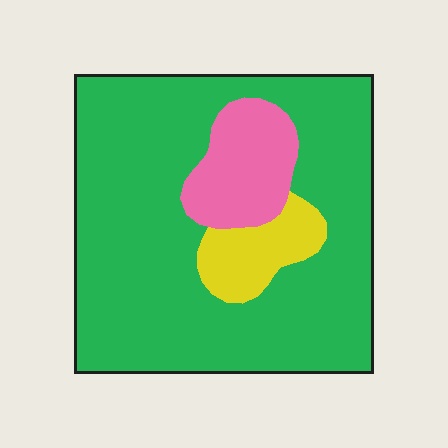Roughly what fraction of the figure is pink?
Pink covers about 15% of the figure.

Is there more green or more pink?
Green.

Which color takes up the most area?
Green, at roughly 80%.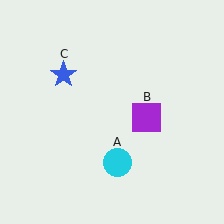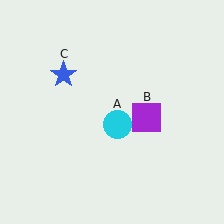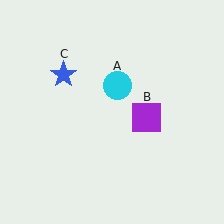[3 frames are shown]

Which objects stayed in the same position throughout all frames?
Purple square (object B) and blue star (object C) remained stationary.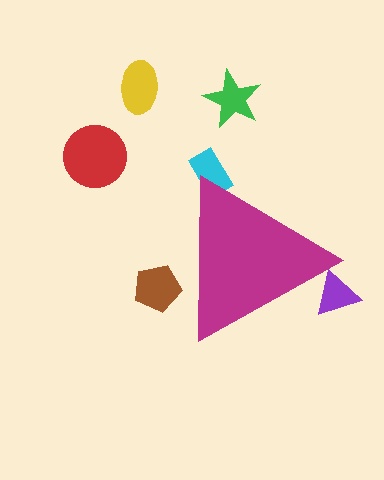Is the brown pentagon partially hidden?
Yes, the brown pentagon is partially hidden behind the magenta triangle.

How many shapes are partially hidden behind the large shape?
3 shapes are partially hidden.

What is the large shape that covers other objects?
A magenta triangle.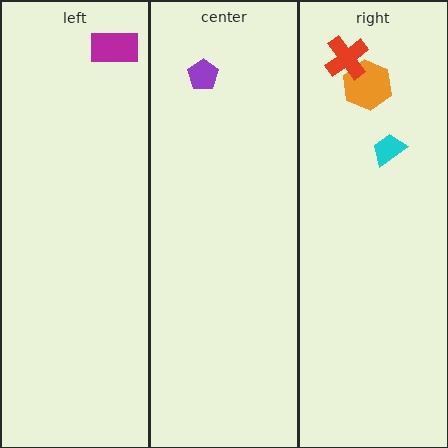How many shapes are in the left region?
1.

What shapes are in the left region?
The magenta rectangle.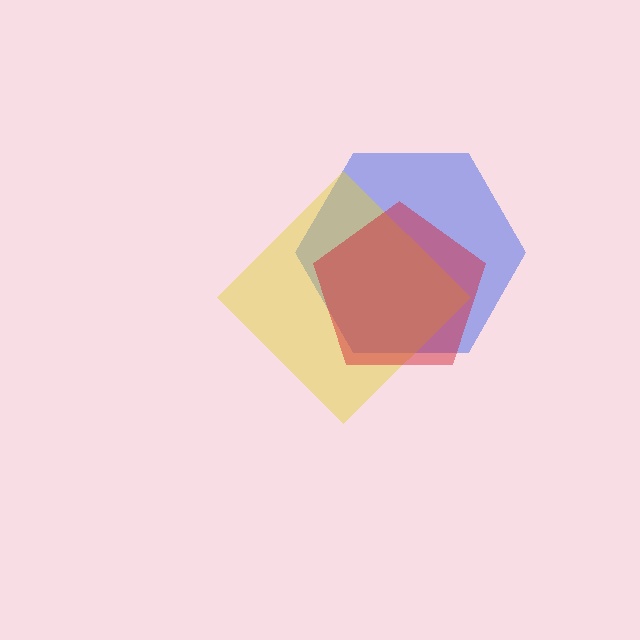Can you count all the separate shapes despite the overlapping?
Yes, there are 3 separate shapes.